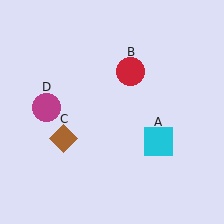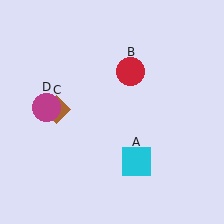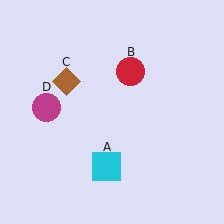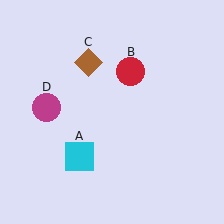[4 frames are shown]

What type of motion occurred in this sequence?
The cyan square (object A), brown diamond (object C) rotated clockwise around the center of the scene.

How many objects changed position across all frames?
2 objects changed position: cyan square (object A), brown diamond (object C).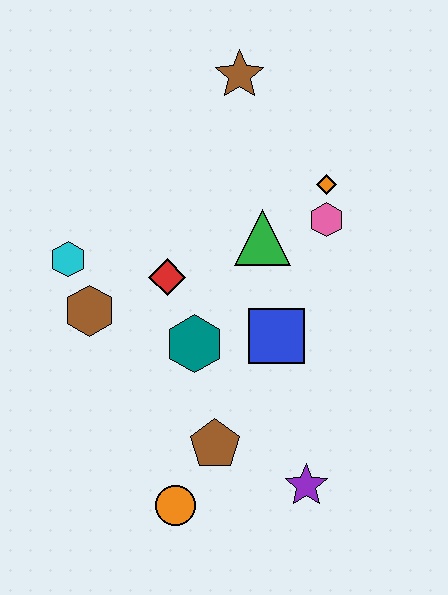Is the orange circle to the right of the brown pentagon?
No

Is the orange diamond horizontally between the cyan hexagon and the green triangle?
No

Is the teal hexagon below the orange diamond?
Yes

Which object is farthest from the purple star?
The brown star is farthest from the purple star.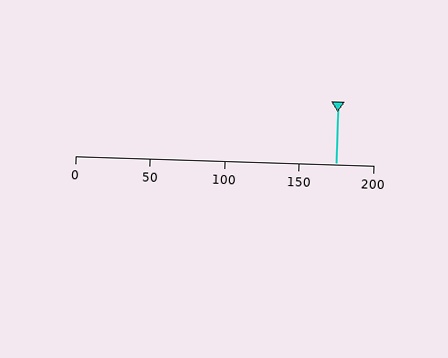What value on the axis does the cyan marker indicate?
The marker indicates approximately 175.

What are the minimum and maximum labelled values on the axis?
The axis runs from 0 to 200.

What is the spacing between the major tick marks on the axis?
The major ticks are spaced 50 apart.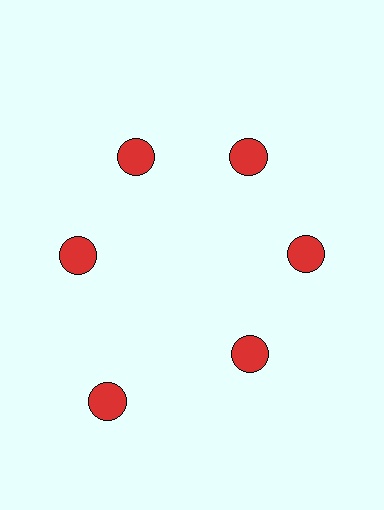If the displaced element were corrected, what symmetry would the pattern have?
It would have 6-fold rotational symmetry — the pattern would map onto itself every 60 degrees.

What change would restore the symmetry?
The symmetry would be restored by moving it inward, back onto the ring so that all 6 circles sit at equal angles and equal distance from the center.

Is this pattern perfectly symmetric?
No. The 6 red circles are arranged in a ring, but one element near the 7 o'clock position is pushed outward from the center, breaking the 6-fold rotational symmetry.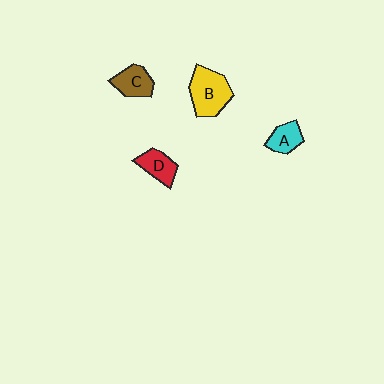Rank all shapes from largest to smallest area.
From largest to smallest: B (yellow), C (brown), D (red), A (cyan).